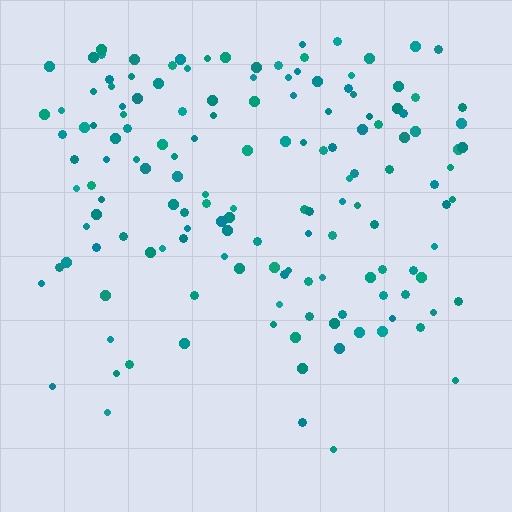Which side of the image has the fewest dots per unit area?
The bottom.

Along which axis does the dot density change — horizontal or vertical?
Vertical.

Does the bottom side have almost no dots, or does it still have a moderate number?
Still a moderate number, just noticeably fewer than the top.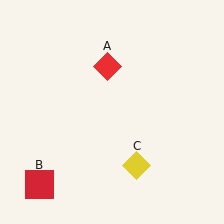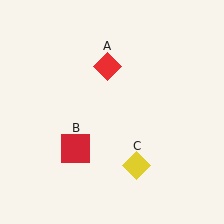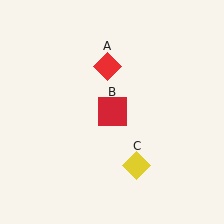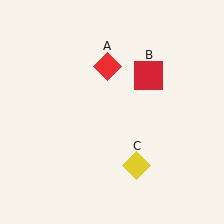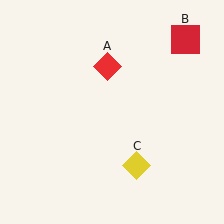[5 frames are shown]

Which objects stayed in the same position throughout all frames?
Red diamond (object A) and yellow diamond (object C) remained stationary.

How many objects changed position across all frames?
1 object changed position: red square (object B).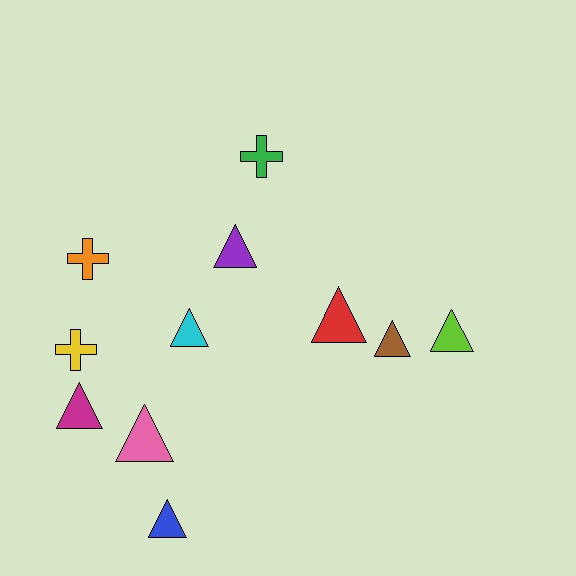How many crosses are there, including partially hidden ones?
There are 3 crosses.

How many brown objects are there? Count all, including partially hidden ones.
There is 1 brown object.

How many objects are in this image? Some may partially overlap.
There are 11 objects.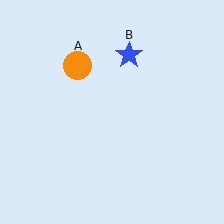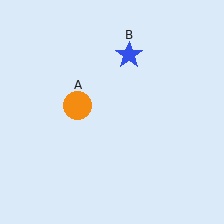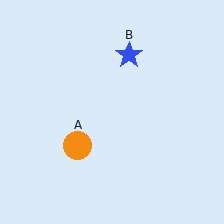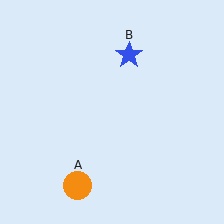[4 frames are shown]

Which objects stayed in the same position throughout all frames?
Blue star (object B) remained stationary.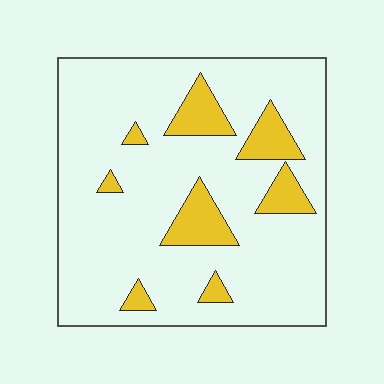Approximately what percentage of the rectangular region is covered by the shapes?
Approximately 15%.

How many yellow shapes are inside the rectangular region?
8.